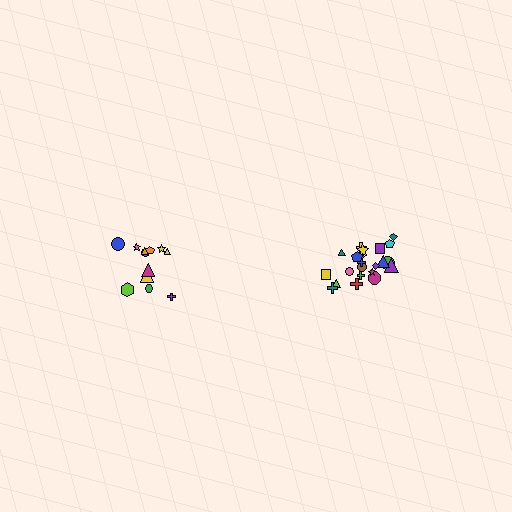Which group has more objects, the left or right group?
The right group.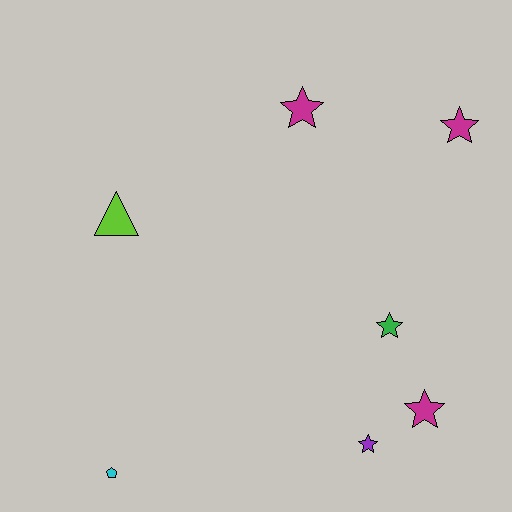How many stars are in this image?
There are 5 stars.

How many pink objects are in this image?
There are no pink objects.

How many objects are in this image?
There are 7 objects.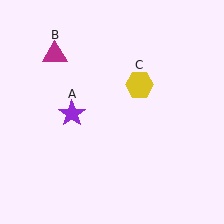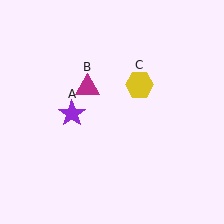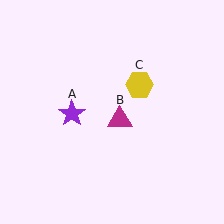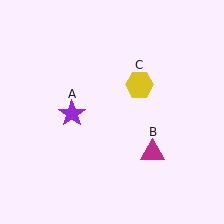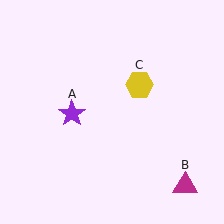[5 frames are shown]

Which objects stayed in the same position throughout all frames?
Purple star (object A) and yellow hexagon (object C) remained stationary.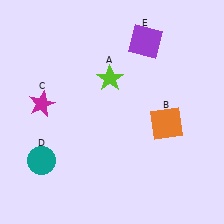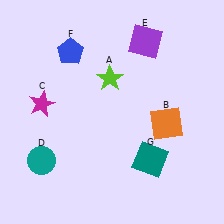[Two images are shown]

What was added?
A blue pentagon (F), a teal square (G) were added in Image 2.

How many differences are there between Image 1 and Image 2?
There are 2 differences between the two images.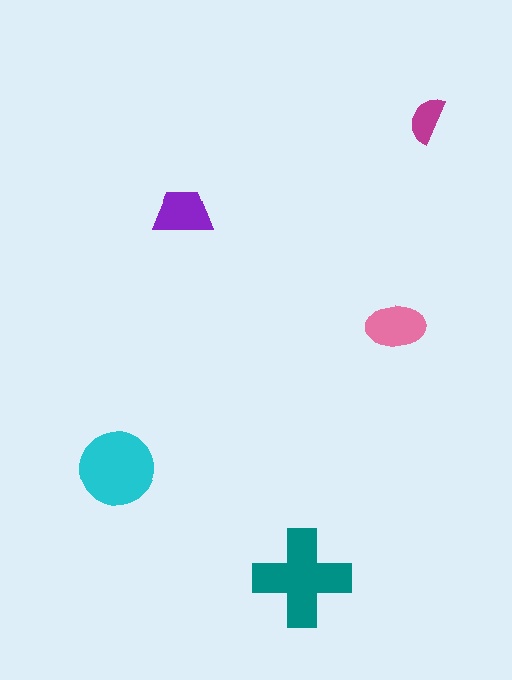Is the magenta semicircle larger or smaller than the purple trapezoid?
Smaller.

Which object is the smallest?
The magenta semicircle.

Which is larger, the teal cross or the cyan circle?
The teal cross.